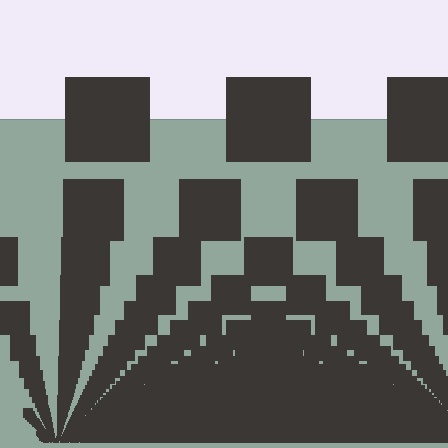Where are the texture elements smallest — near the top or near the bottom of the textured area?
Near the bottom.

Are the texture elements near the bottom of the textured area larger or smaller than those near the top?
Smaller. The gradient is inverted — elements near the bottom are smaller and denser.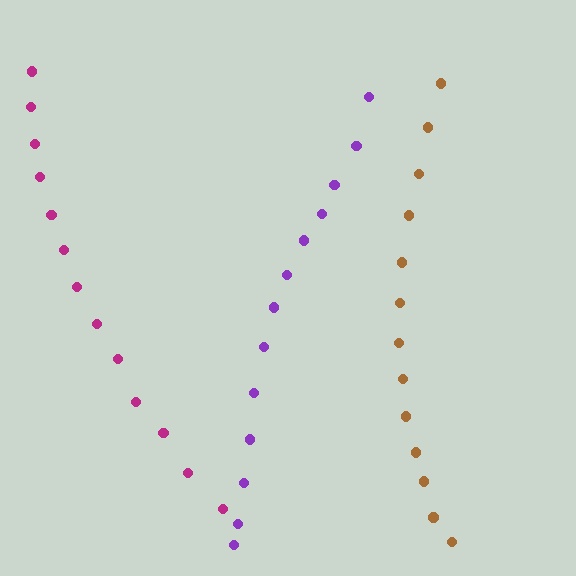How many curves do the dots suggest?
There are 3 distinct paths.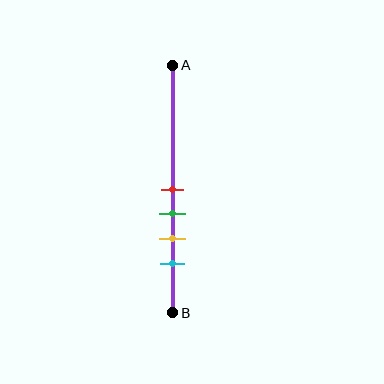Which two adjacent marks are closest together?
The red and green marks are the closest adjacent pair.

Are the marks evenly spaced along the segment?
Yes, the marks are approximately evenly spaced.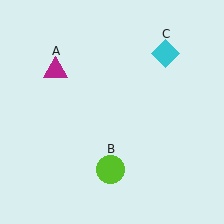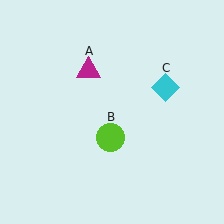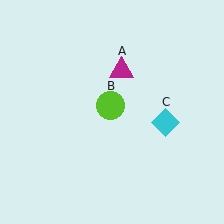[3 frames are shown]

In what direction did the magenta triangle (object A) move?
The magenta triangle (object A) moved right.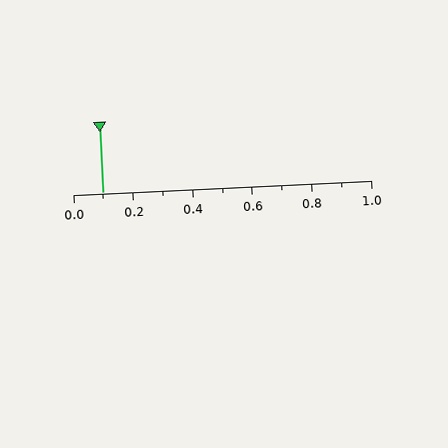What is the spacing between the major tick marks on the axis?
The major ticks are spaced 0.2 apart.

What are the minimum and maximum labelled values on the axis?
The axis runs from 0.0 to 1.0.